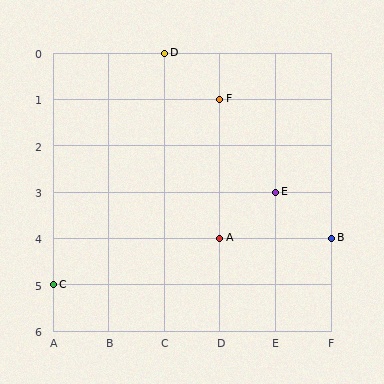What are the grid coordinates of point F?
Point F is at grid coordinates (D, 1).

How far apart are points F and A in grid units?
Points F and A are 3 rows apart.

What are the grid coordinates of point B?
Point B is at grid coordinates (F, 4).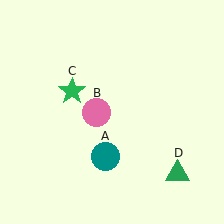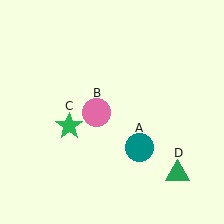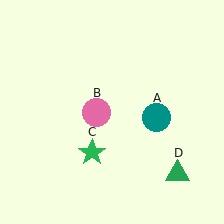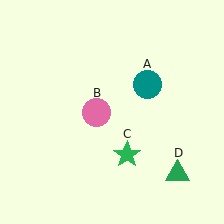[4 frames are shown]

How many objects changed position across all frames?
2 objects changed position: teal circle (object A), green star (object C).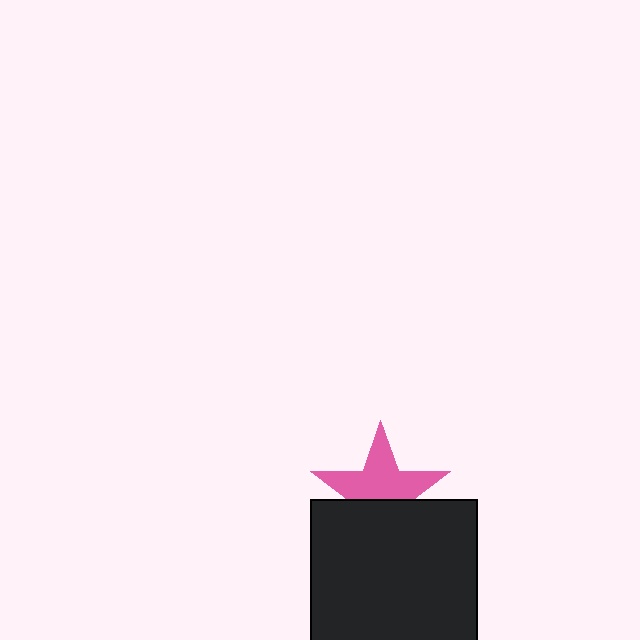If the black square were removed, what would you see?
You would see the complete pink star.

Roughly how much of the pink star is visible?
About half of it is visible (roughly 60%).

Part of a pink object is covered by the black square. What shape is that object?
It is a star.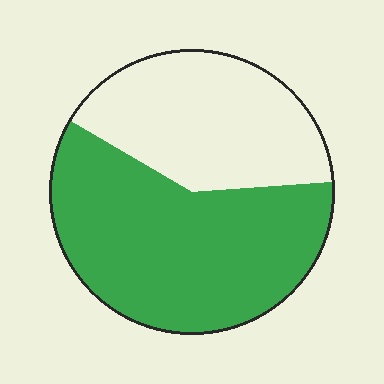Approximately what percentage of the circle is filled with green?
Approximately 60%.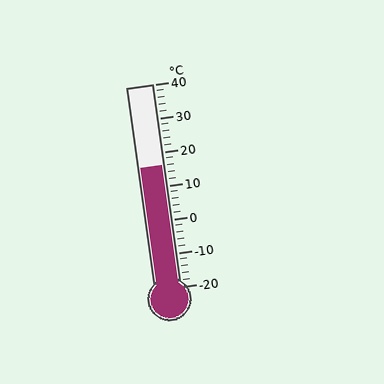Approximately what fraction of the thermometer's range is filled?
The thermometer is filled to approximately 60% of its range.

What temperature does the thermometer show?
The thermometer shows approximately 16°C.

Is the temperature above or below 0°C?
The temperature is above 0°C.